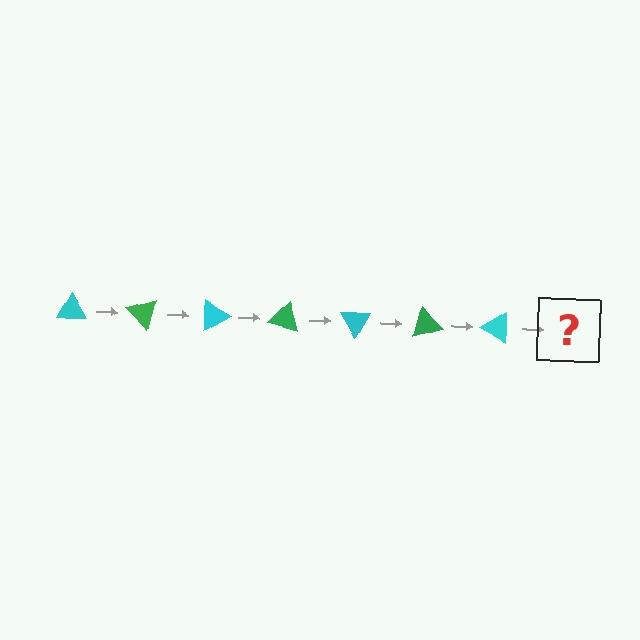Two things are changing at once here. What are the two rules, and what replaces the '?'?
The two rules are that it rotates 45 degrees each step and the color cycles through cyan and green. The '?' should be a green triangle, rotated 315 degrees from the start.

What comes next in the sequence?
The next element should be a green triangle, rotated 315 degrees from the start.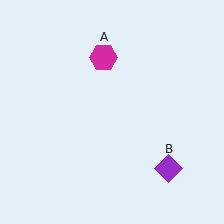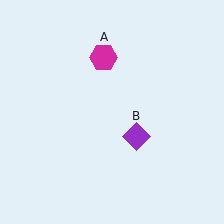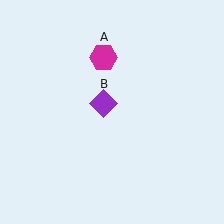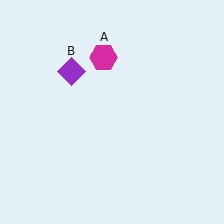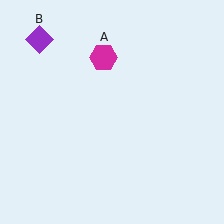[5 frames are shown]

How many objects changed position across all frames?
1 object changed position: purple diamond (object B).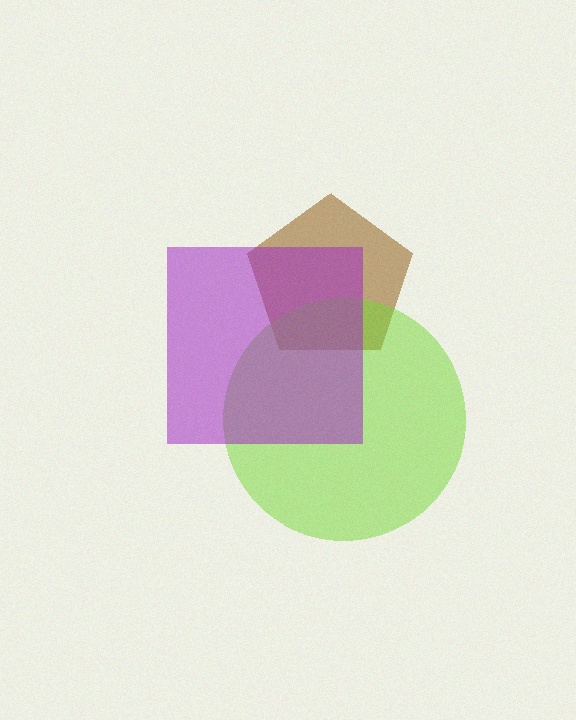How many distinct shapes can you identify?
There are 3 distinct shapes: a brown pentagon, a lime circle, a purple square.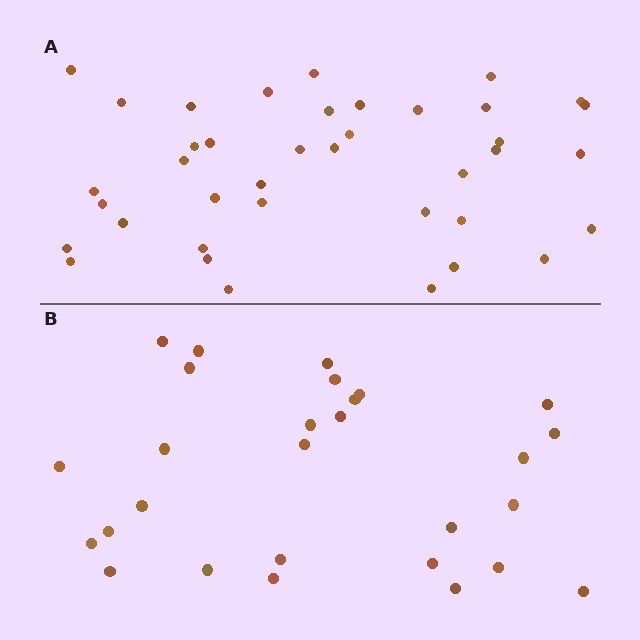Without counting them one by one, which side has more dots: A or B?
Region A (the top region) has more dots.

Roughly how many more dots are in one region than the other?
Region A has roughly 12 or so more dots than region B.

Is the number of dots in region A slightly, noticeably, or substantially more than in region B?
Region A has noticeably more, but not dramatically so. The ratio is roughly 1.4 to 1.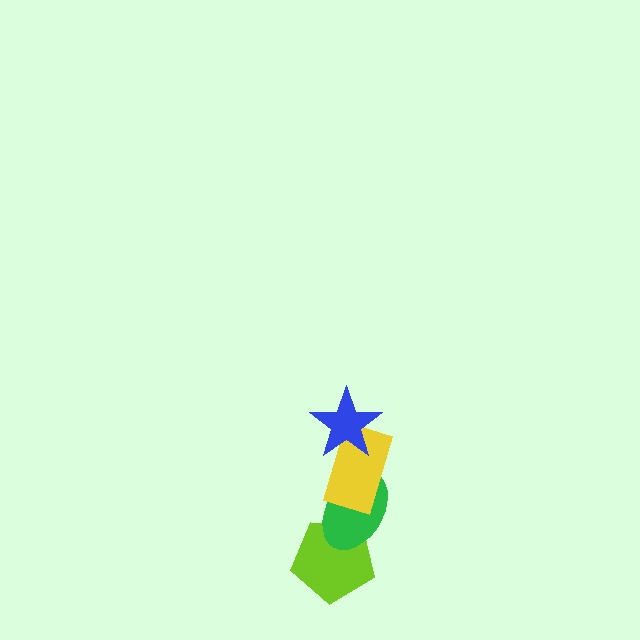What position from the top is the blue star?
The blue star is 1st from the top.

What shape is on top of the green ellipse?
The yellow rectangle is on top of the green ellipse.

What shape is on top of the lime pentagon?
The green ellipse is on top of the lime pentagon.